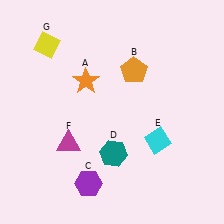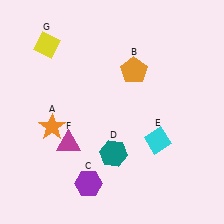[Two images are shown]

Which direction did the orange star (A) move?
The orange star (A) moved down.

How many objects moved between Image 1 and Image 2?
1 object moved between the two images.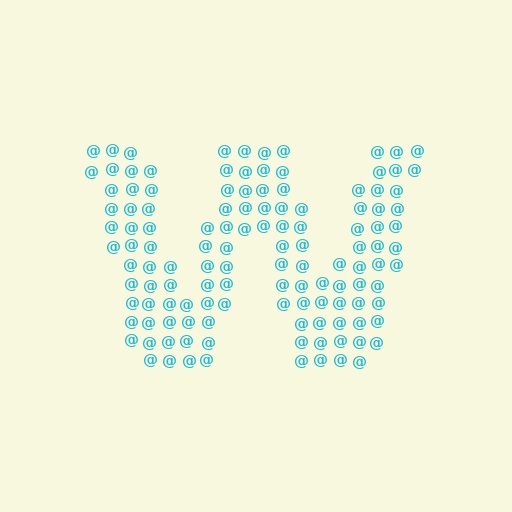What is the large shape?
The large shape is the letter W.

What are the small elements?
The small elements are at signs.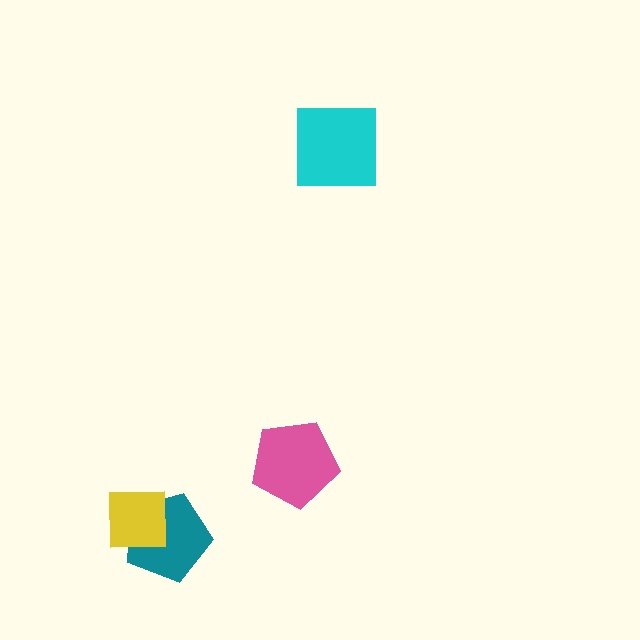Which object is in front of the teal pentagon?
The yellow square is in front of the teal pentagon.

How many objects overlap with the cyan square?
0 objects overlap with the cyan square.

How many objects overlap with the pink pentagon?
0 objects overlap with the pink pentagon.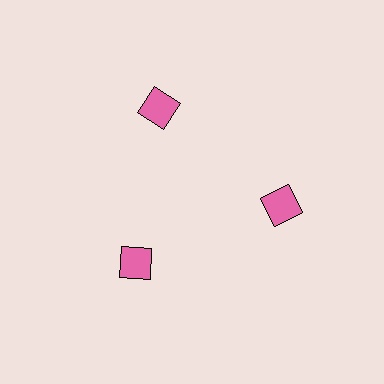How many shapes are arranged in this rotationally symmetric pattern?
There are 3 shapes, arranged in 3 groups of 1.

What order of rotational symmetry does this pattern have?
This pattern has 3-fold rotational symmetry.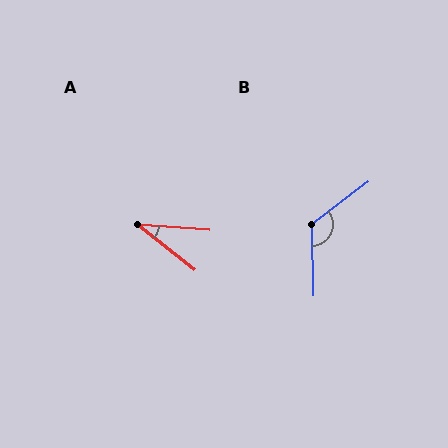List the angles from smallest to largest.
A (34°), B (126°).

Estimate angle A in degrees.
Approximately 34 degrees.